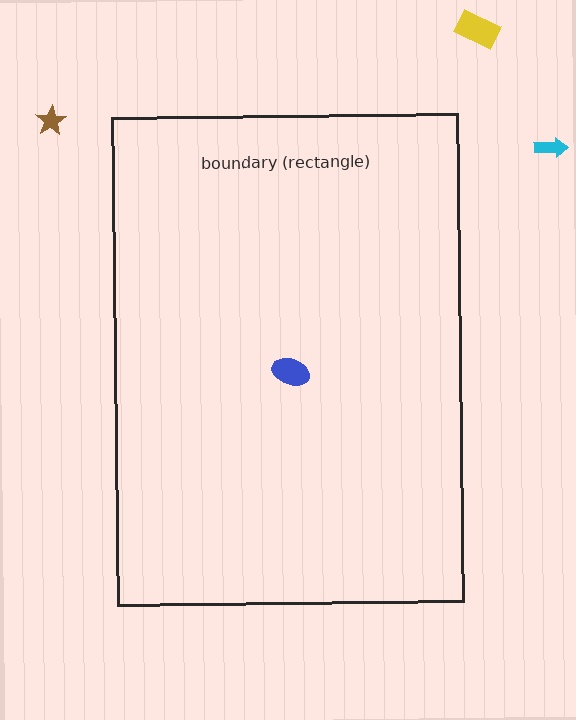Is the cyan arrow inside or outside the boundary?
Outside.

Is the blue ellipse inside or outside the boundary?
Inside.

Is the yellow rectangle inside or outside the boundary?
Outside.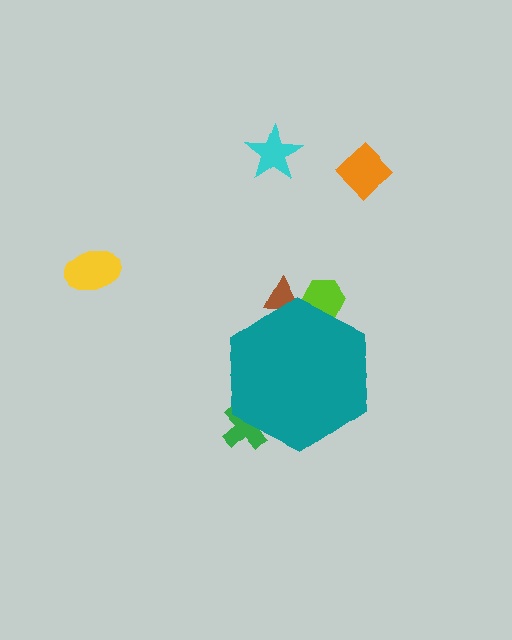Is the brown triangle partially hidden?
Yes, the brown triangle is partially hidden behind the teal hexagon.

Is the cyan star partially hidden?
No, the cyan star is fully visible.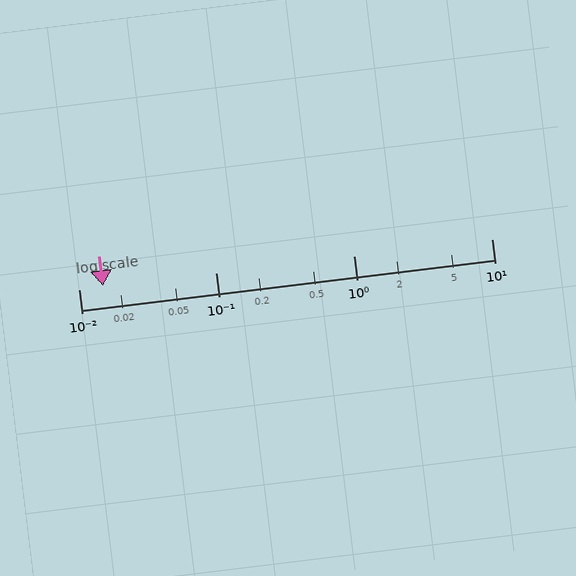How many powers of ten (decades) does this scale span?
The scale spans 3 decades, from 0.01 to 10.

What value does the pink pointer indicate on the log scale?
The pointer indicates approximately 0.015.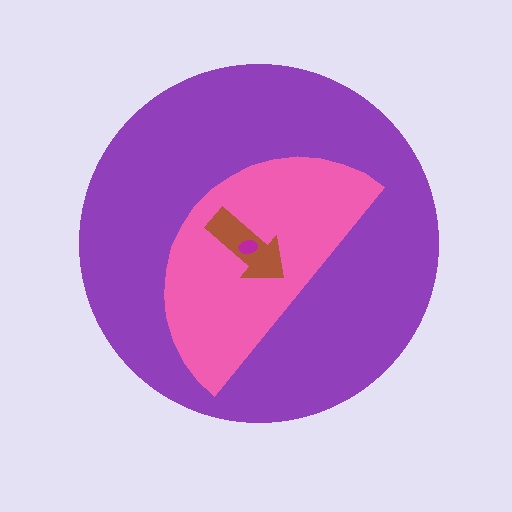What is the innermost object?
The magenta ellipse.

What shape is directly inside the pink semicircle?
The brown arrow.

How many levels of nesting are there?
4.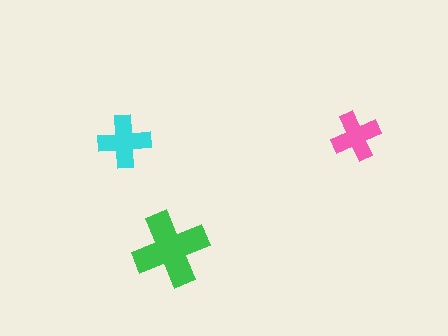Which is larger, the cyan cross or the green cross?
The green one.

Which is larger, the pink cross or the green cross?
The green one.